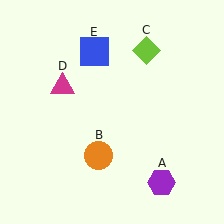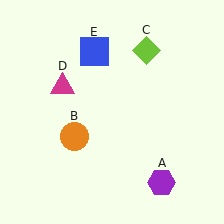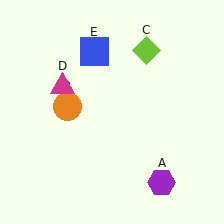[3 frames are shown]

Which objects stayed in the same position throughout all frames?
Purple hexagon (object A) and lime diamond (object C) and magenta triangle (object D) and blue square (object E) remained stationary.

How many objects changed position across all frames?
1 object changed position: orange circle (object B).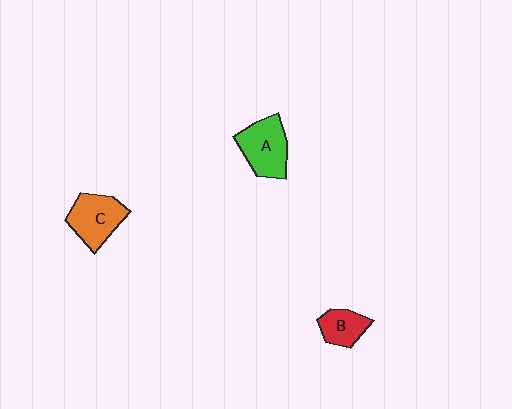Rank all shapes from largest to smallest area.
From largest to smallest: A (green), C (orange), B (red).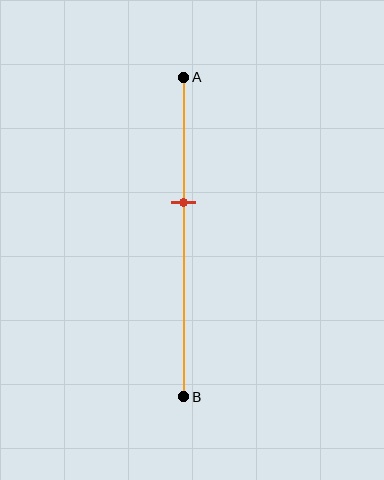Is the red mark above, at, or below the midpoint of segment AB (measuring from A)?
The red mark is above the midpoint of segment AB.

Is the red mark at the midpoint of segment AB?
No, the mark is at about 40% from A, not at the 50% midpoint.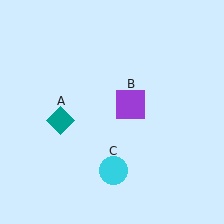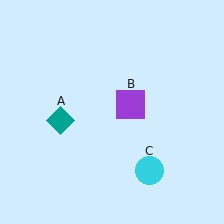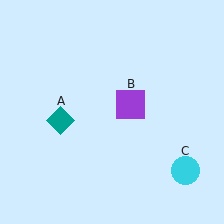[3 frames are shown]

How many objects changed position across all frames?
1 object changed position: cyan circle (object C).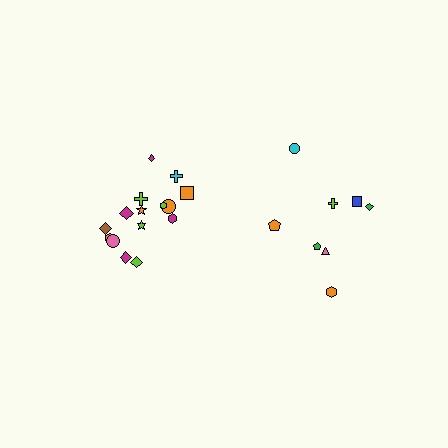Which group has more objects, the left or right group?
The left group.